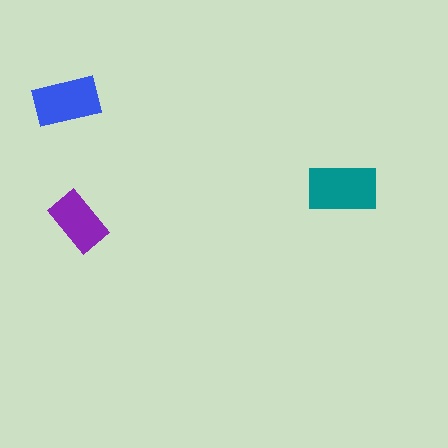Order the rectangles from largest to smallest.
the teal one, the blue one, the purple one.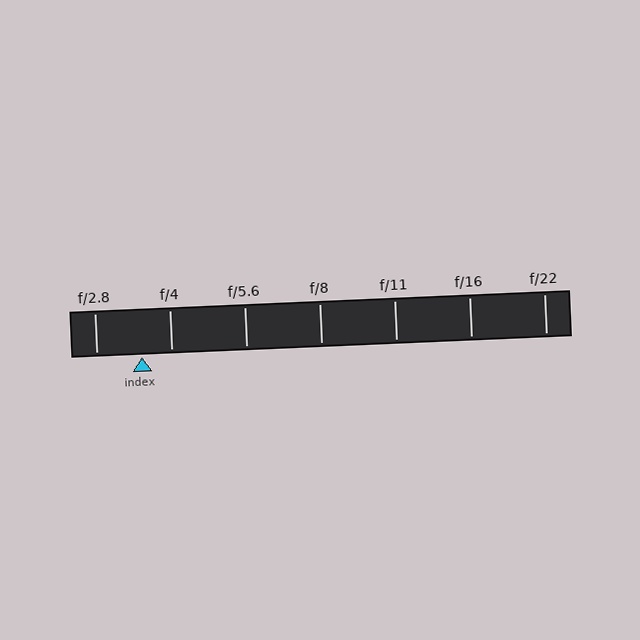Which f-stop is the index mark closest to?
The index mark is closest to f/4.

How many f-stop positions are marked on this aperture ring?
There are 7 f-stop positions marked.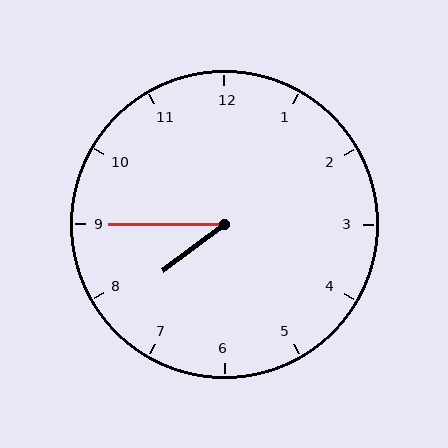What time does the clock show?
7:45.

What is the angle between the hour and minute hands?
Approximately 38 degrees.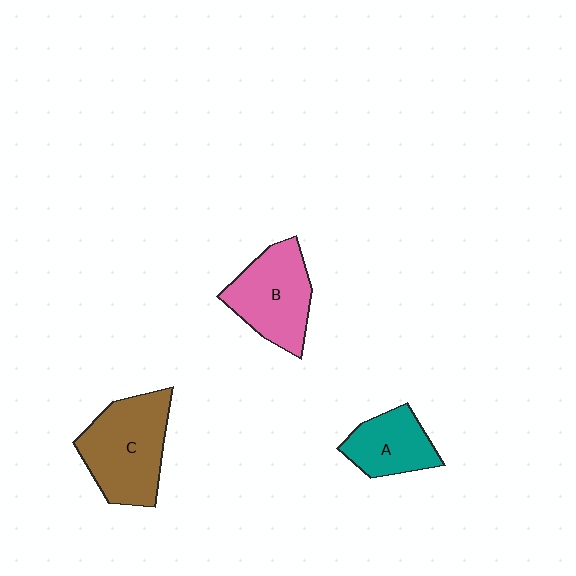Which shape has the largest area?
Shape C (brown).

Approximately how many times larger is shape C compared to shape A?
Approximately 1.6 times.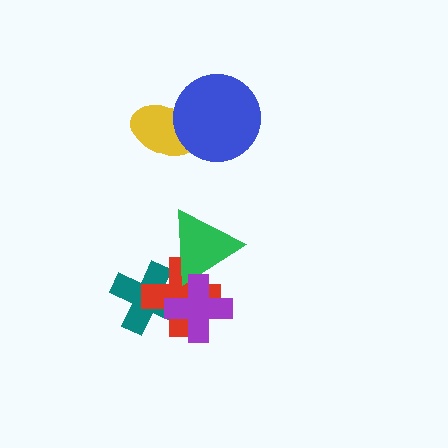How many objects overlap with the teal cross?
2 objects overlap with the teal cross.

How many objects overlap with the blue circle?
1 object overlaps with the blue circle.